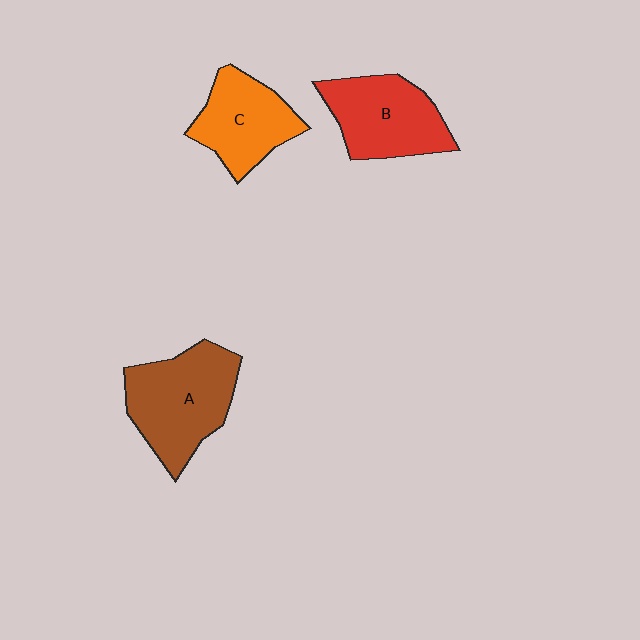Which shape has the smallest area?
Shape C (orange).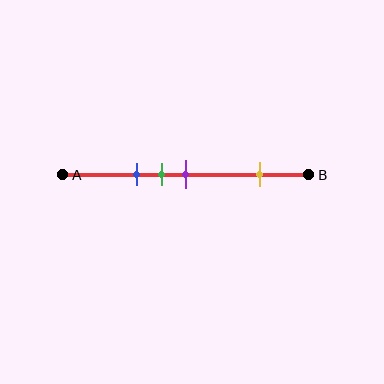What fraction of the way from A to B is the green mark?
The green mark is approximately 40% (0.4) of the way from A to B.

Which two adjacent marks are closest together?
The green and purple marks are the closest adjacent pair.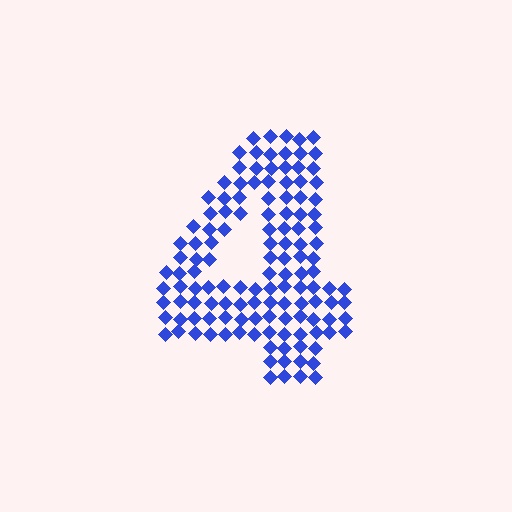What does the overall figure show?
The overall figure shows the digit 4.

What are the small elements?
The small elements are diamonds.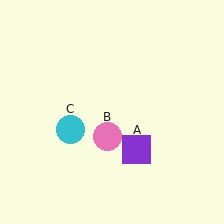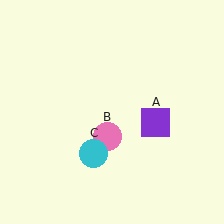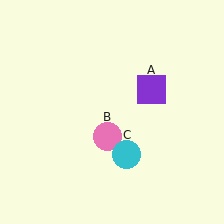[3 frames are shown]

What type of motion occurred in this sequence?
The purple square (object A), cyan circle (object C) rotated counterclockwise around the center of the scene.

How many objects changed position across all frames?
2 objects changed position: purple square (object A), cyan circle (object C).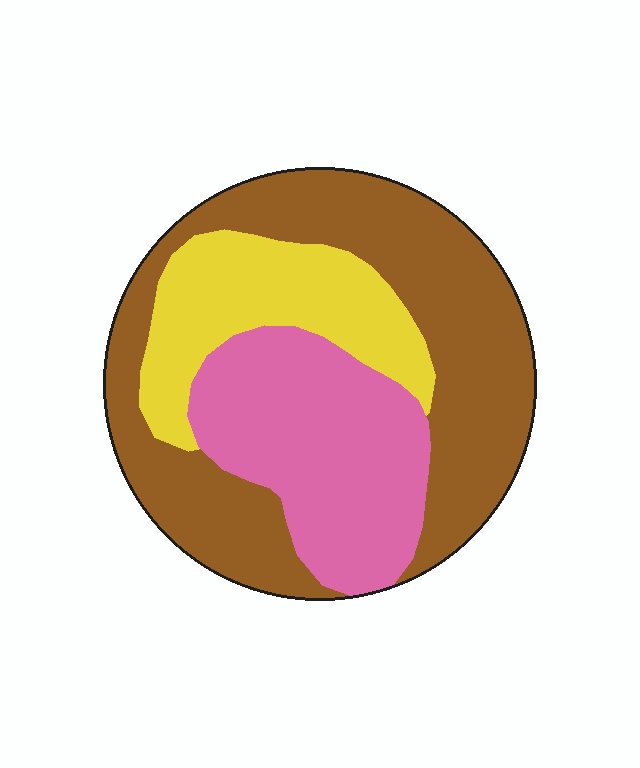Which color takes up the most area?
Brown, at roughly 50%.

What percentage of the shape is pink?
Pink covers around 30% of the shape.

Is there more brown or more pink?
Brown.